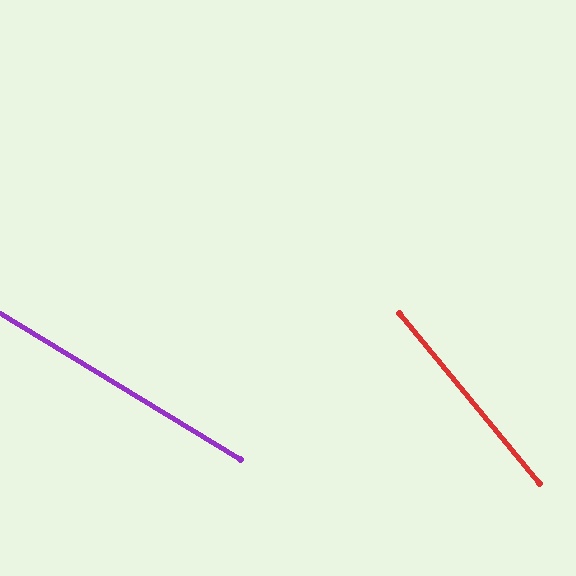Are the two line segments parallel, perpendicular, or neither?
Neither parallel nor perpendicular — they differ by about 19°.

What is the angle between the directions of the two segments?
Approximately 19 degrees.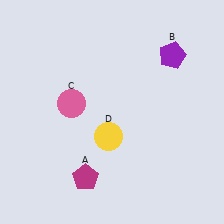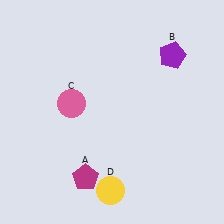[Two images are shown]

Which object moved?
The yellow circle (D) moved down.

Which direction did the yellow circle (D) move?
The yellow circle (D) moved down.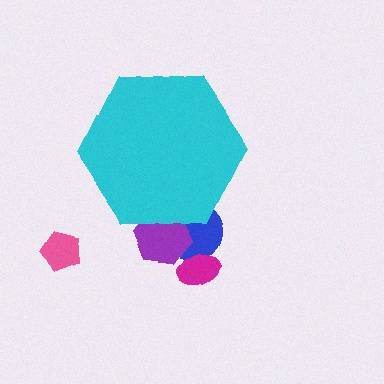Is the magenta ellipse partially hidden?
No, the magenta ellipse is fully visible.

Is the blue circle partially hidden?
Yes, the blue circle is partially hidden behind the cyan hexagon.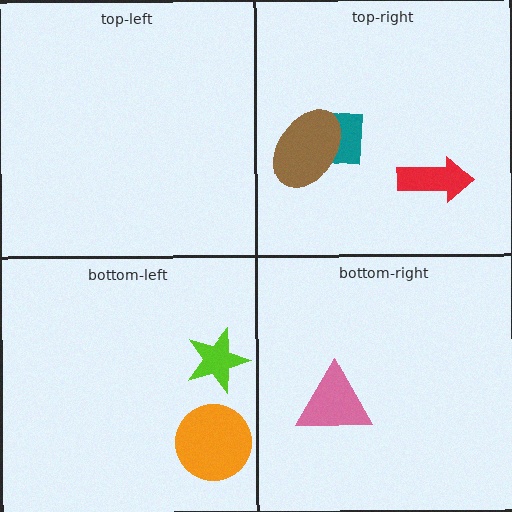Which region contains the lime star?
The bottom-left region.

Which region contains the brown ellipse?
The top-right region.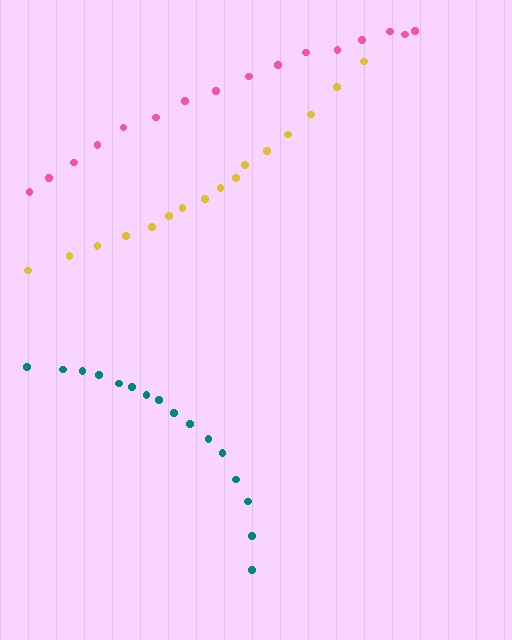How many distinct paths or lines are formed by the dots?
There are 3 distinct paths.